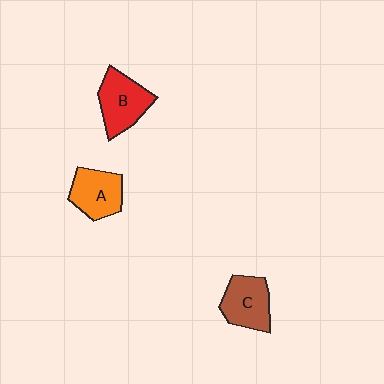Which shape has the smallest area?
Shape A (orange).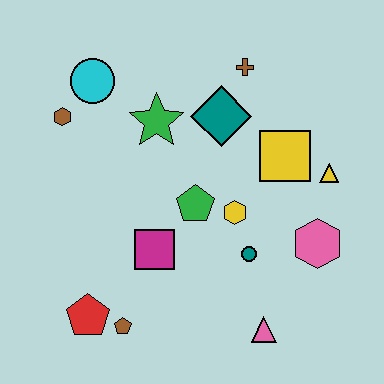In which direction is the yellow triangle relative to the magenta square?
The yellow triangle is to the right of the magenta square.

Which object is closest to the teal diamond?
The brown cross is closest to the teal diamond.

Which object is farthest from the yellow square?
The red pentagon is farthest from the yellow square.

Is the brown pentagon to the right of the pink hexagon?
No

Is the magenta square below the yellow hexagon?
Yes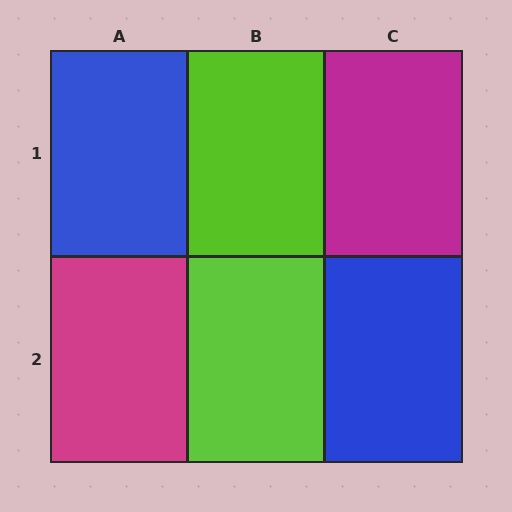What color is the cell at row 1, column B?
Lime.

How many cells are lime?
2 cells are lime.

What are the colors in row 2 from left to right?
Magenta, lime, blue.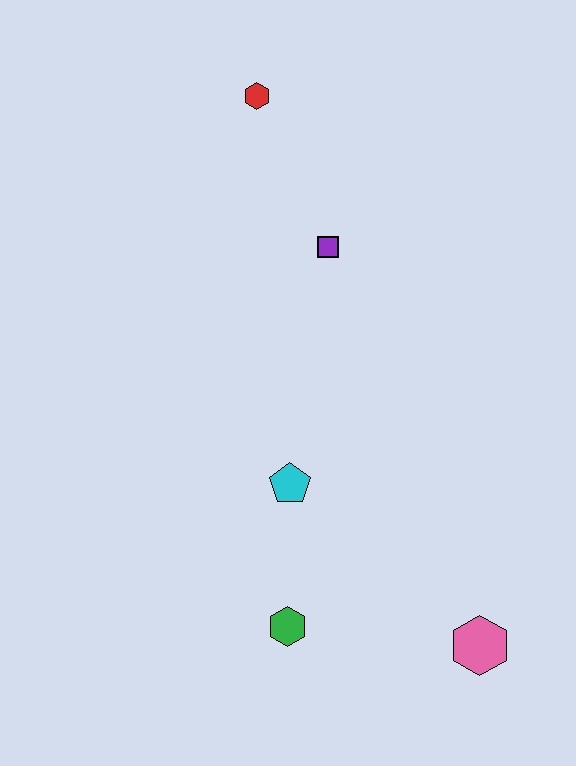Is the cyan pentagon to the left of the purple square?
Yes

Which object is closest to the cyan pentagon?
The green hexagon is closest to the cyan pentagon.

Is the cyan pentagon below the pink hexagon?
No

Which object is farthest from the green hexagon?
The red hexagon is farthest from the green hexagon.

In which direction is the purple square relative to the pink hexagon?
The purple square is above the pink hexagon.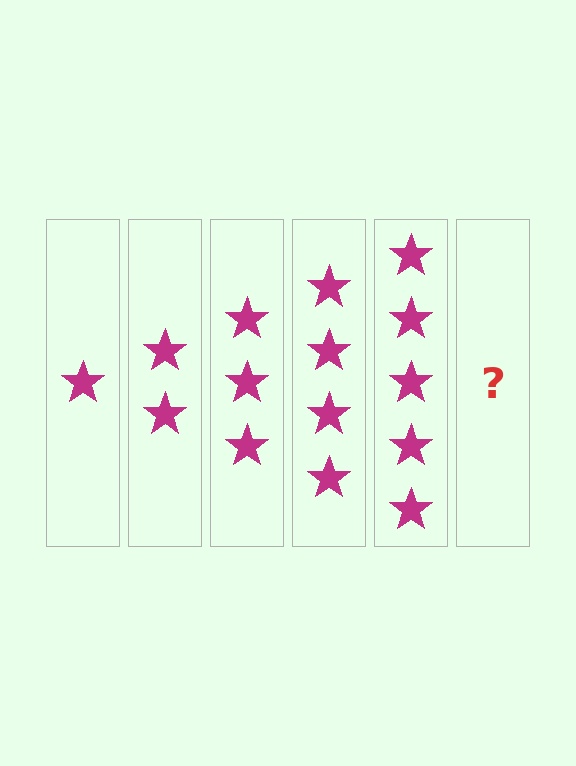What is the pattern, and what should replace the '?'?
The pattern is that each step adds one more star. The '?' should be 6 stars.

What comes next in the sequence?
The next element should be 6 stars.